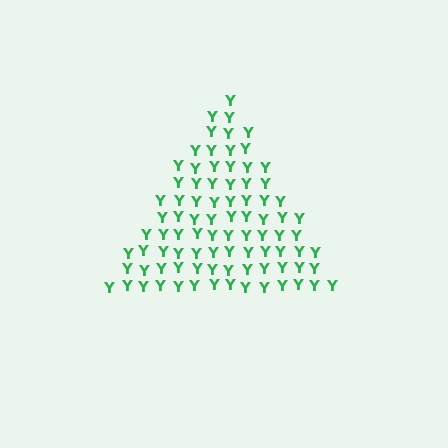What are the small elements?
The small elements are letter Y's.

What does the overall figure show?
The overall figure shows a triangle.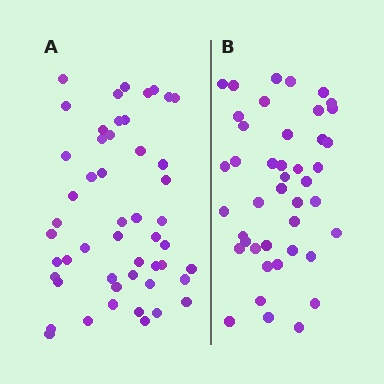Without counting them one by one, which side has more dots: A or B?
Region A (the left region) has more dots.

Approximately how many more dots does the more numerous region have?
Region A has roughly 8 or so more dots than region B.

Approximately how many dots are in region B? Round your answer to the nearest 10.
About 40 dots. (The exact count is 43, which rounds to 40.)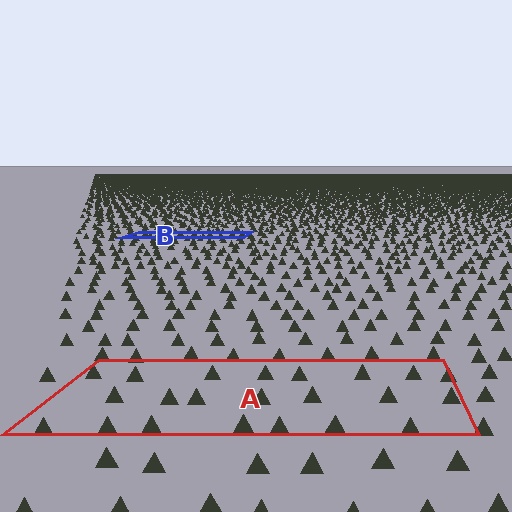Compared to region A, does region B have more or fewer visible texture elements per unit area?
Region B has more texture elements per unit area — they are packed more densely because it is farther away.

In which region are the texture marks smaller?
The texture marks are smaller in region B, because it is farther away.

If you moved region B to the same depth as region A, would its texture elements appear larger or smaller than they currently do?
They would appear larger. At a closer depth, the same texture elements are projected at a bigger on-screen size.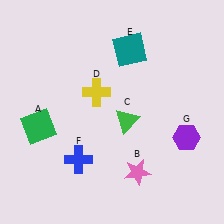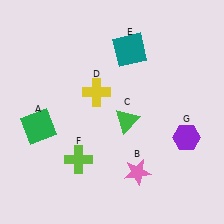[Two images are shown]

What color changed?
The cross (F) changed from blue in Image 1 to lime in Image 2.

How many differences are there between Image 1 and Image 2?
There is 1 difference between the two images.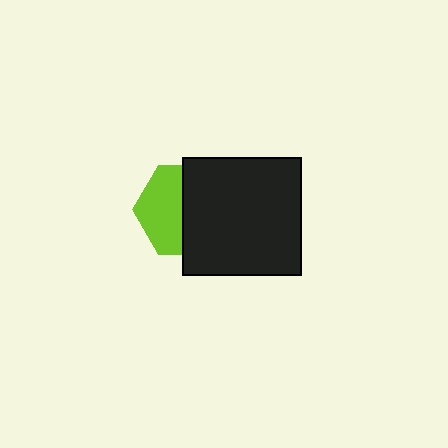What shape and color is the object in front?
The object in front is a black square.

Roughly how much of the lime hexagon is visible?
About half of it is visible (roughly 47%).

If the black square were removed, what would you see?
You would see the complete lime hexagon.